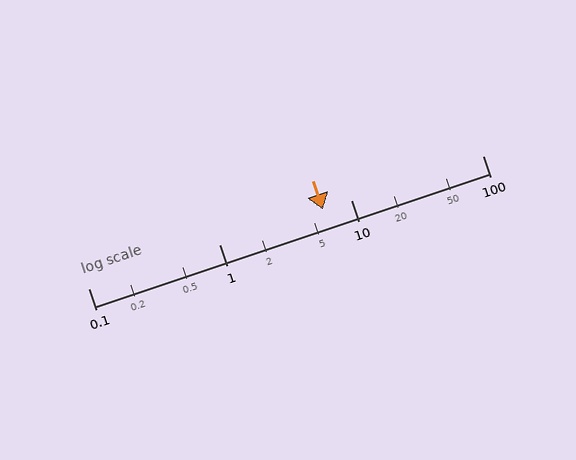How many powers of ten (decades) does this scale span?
The scale spans 3 decades, from 0.1 to 100.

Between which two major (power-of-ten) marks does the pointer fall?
The pointer is between 1 and 10.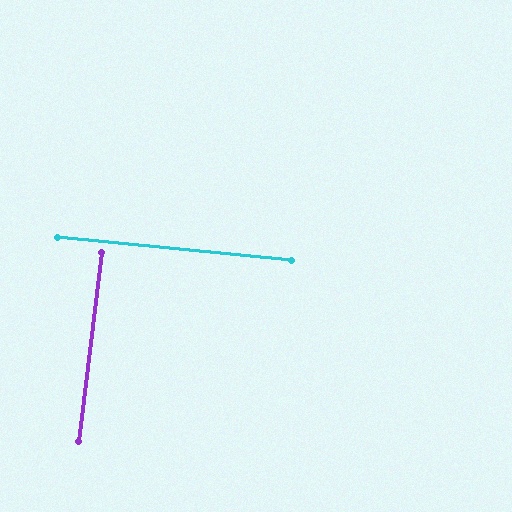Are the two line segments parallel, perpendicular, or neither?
Perpendicular — they meet at approximately 89°.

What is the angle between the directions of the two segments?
Approximately 89 degrees.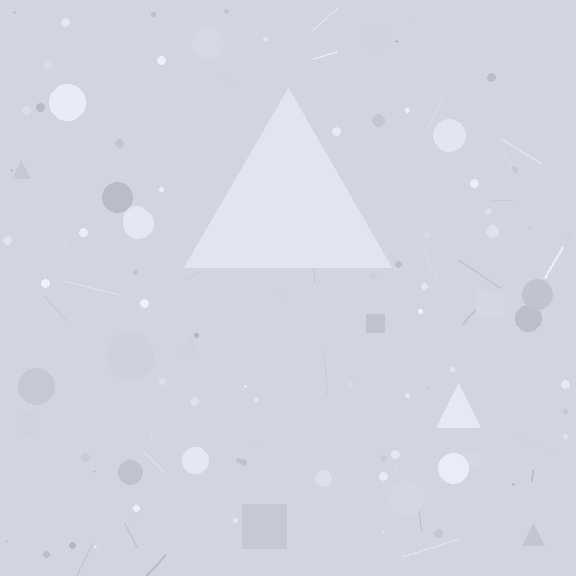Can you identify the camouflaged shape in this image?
The camouflaged shape is a triangle.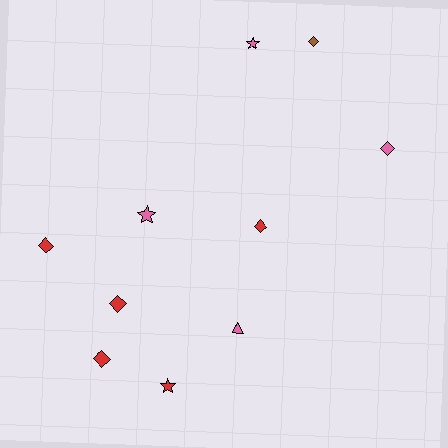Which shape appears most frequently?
Diamond, with 6 objects.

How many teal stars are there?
There are no teal stars.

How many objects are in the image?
There are 10 objects.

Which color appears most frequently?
Red, with 5 objects.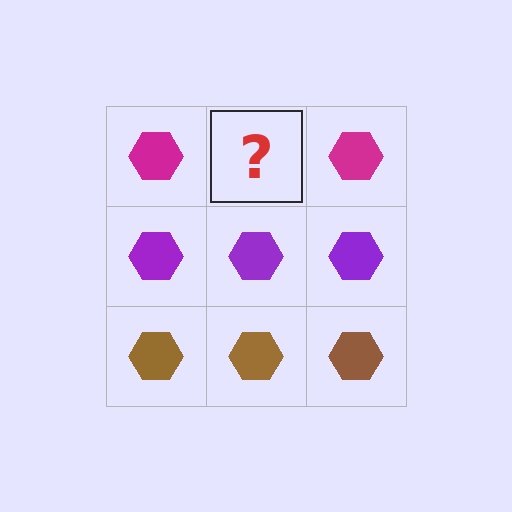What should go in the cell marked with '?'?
The missing cell should contain a magenta hexagon.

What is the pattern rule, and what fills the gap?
The rule is that each row has a consistent color. The gap should be filled with a magenta hexagon.